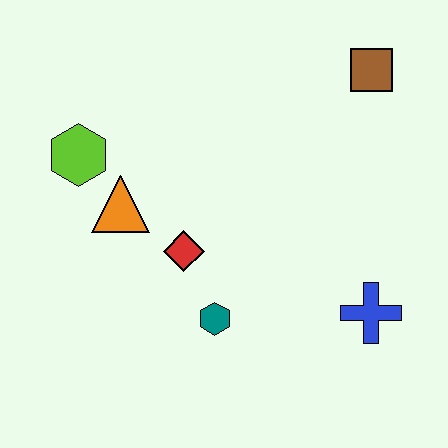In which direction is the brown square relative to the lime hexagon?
The brown square is to the right of the lime hexagon.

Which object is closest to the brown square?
The blue cross is closest to the brown square.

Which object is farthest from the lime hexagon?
The blue cross is farthest from the lime hexagon.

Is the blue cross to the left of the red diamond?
No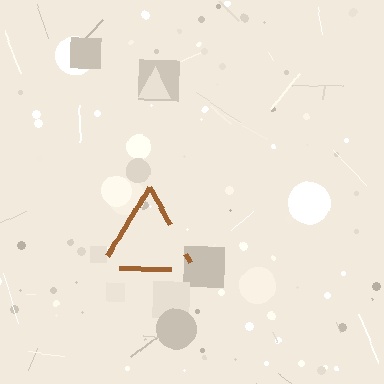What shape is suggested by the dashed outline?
The dashed outline suggests a triangle.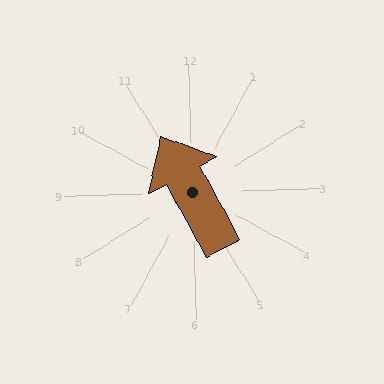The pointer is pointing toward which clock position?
Roughly 11 o'clock.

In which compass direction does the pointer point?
Northwest.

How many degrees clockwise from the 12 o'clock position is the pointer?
Approximately 332 degrees.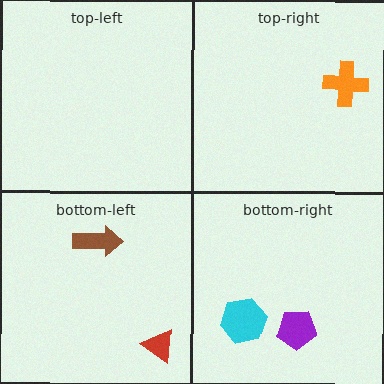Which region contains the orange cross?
The top-right region.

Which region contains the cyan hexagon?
The bottom-right region.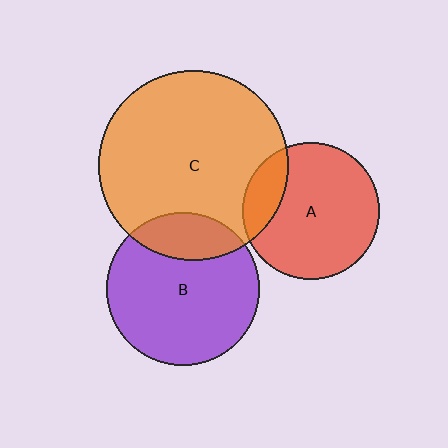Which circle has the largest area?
Circle C (orange).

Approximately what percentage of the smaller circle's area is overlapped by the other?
Approximately 20%.